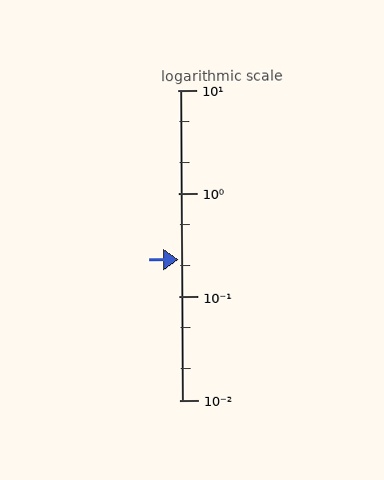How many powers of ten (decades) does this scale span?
The scale spans 3 decades, from 0.01 to 10.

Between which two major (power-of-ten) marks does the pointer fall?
The pointer is between 0.1 and 1.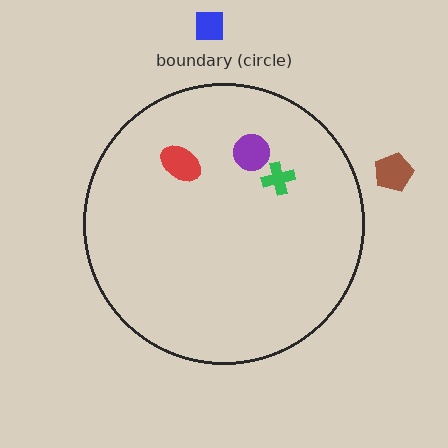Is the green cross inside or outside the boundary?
Inside.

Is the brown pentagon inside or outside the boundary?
Outside.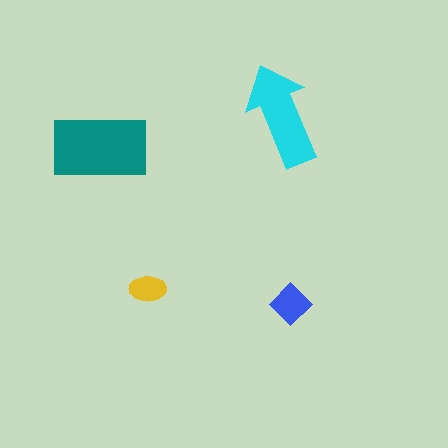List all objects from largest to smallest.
The teal rectangle, the cyan arrow, the blue diamond, the yellow ellipse.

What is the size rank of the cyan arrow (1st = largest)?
2nd.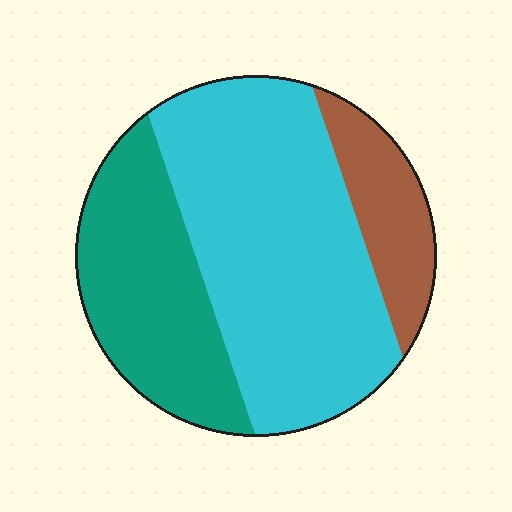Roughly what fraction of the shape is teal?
Teal covers 30% of the shape.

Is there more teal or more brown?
Teal.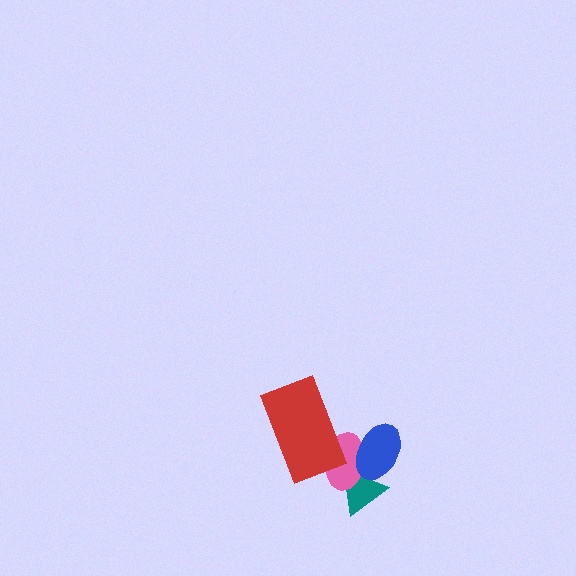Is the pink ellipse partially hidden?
Yes, it is partially covered by another shape.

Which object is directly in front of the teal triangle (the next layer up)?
The pink ellipse is directly in front of the teal triangle.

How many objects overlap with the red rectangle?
1 object overlaps with the red rectangle.